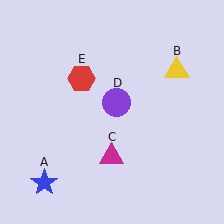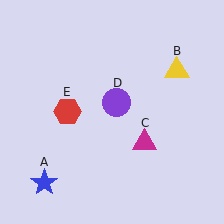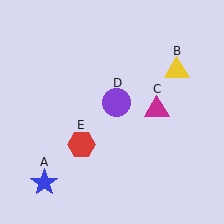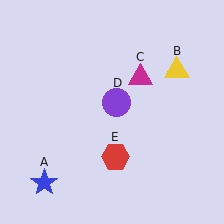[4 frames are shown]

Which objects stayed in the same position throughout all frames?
Blue star (object A) and yellow triangle (object B) and purple circle (object D) remained stationary.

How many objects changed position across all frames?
2 objects changed position: magenta triangle (object C), red hexagon (object E).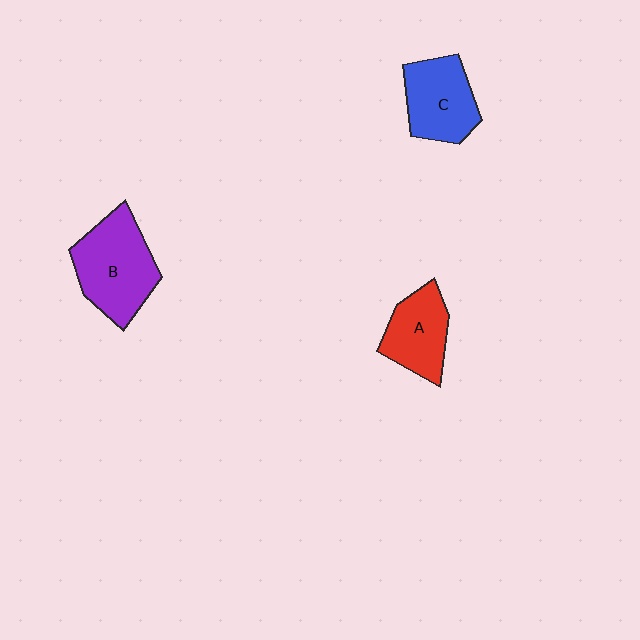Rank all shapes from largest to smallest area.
From largest to smallest: B (purple), C (blue), A (red).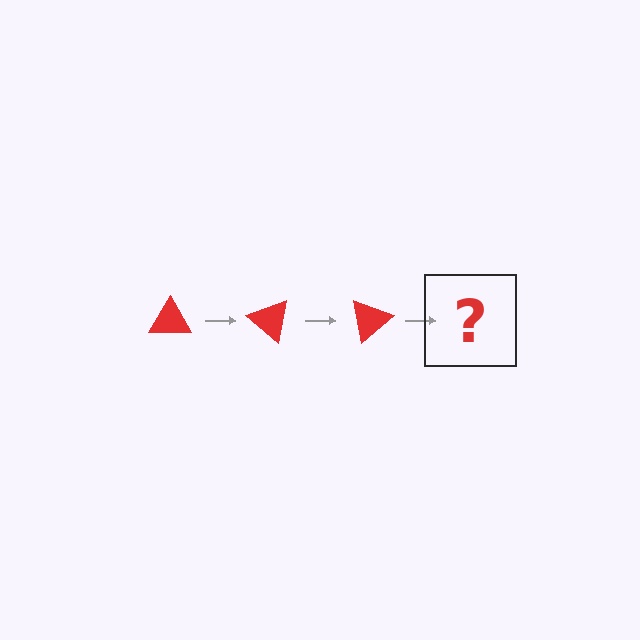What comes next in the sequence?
The next element should be a red triangle rotated 120 degrees.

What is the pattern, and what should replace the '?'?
The pattern is that the triangle rotates 40 degrees each step. The '?' should be a red triangle rotated 120 degrees.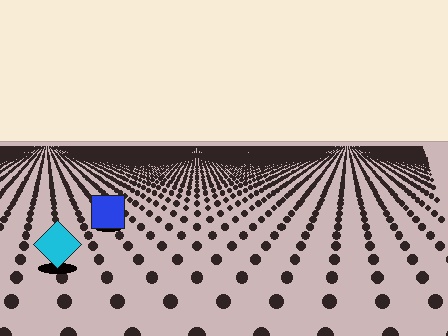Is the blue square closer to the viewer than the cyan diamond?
No. The cyan diamond is closer — you can tell from the texture gradient: the ground texture is coarser near it.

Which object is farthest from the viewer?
The blue square is farthest from the viewer. It appears smaller and the ground texture around it is denser.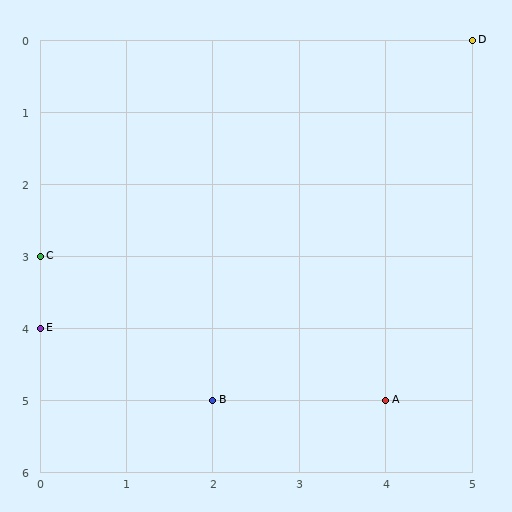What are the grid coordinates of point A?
Point A is at grid coordinates (4, 5).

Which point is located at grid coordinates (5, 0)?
Point D is at (5, 0).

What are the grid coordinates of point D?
Point D is at grid coordinates (5, 0).